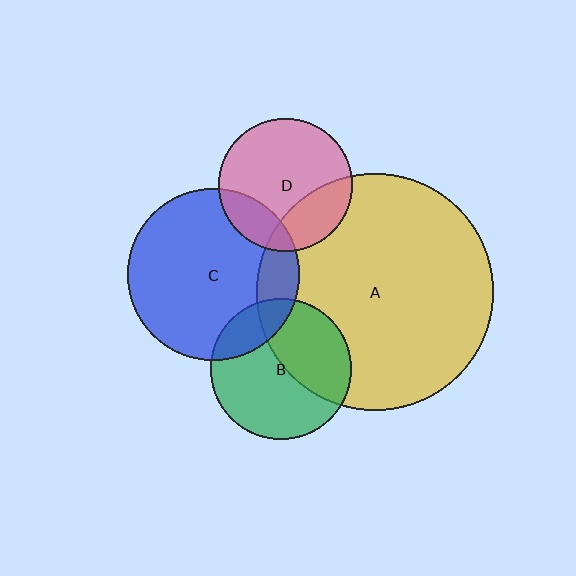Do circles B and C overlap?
Yes.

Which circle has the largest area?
Circle A (yellow).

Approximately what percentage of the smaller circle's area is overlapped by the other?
Approximately 20%.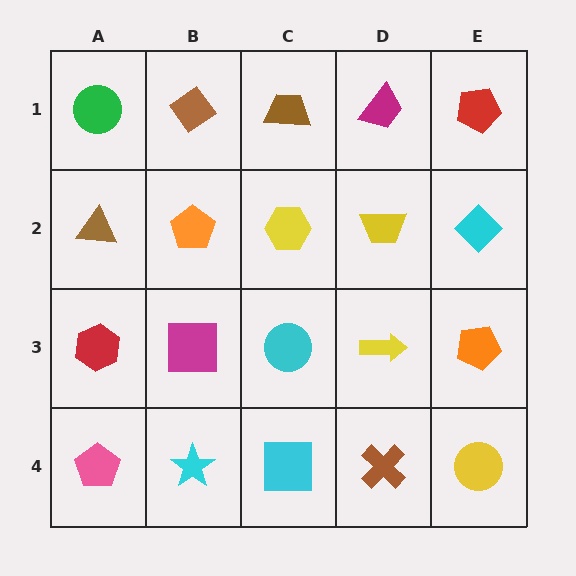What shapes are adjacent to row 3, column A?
A brown triangle (row 2, column A), a pink pentagon (row 4, column A), a magenta square (row 3, column B).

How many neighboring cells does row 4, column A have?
2.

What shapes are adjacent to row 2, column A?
A green circle (row 1, column A), a red hexagon (row 3, column A), an orange pentagon (row 2, column B).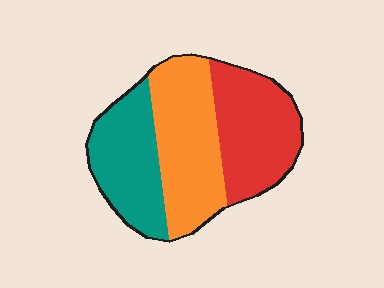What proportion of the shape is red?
Red takes up about one third (1/3) of the shape.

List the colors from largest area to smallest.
From largest to smallest: orange, red, teal.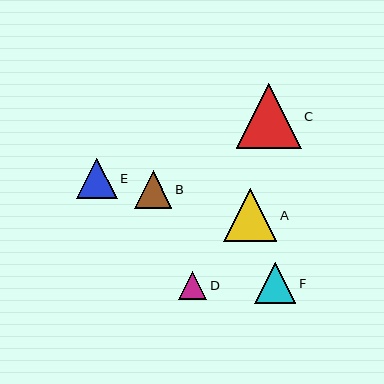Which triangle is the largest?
Triangle C is the largest with a size of approximately 65 pixels.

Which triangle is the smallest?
Triangle D is the smallest with a size of approximately 29 pixels.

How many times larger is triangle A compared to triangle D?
Triangle A is approximately 1.8 times the size of triangle D.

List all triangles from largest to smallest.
From largest to smallest: C, A, F, E, B, D.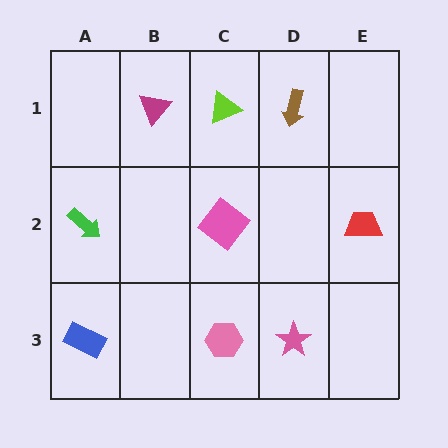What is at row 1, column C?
A lime triangle.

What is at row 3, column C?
A pink hexagon.